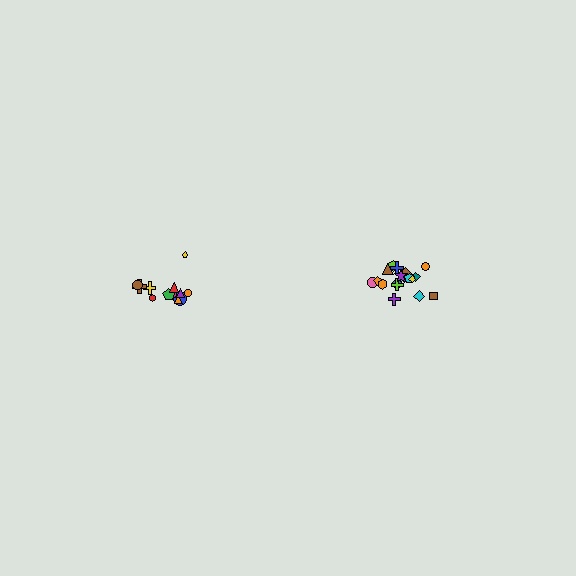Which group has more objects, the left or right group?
The right group.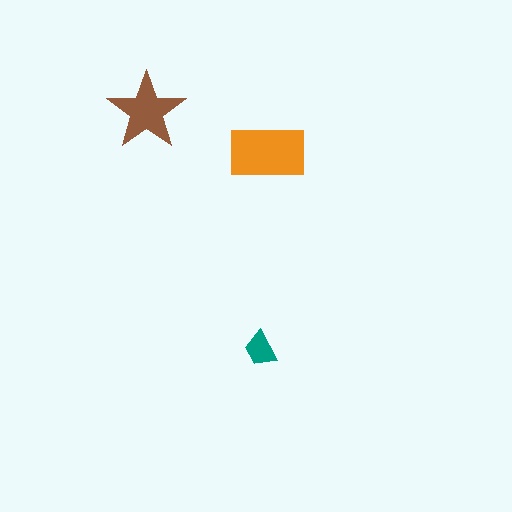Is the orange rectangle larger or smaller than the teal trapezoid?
Larger.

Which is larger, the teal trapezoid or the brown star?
The brown star.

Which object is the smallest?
The teal trapezoid.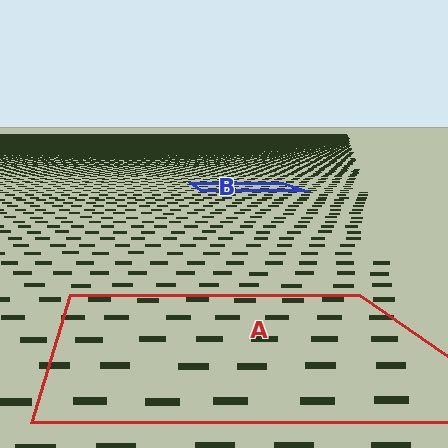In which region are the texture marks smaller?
The texture marks are smaller in region B, because it is farther away.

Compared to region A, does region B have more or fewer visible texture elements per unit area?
Region B has more texture elements per unit area — they are packed more densely because it is farther away.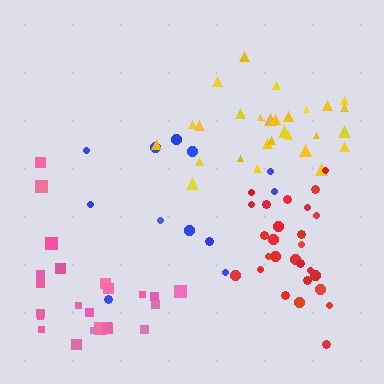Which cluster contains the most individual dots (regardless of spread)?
Yellow (28).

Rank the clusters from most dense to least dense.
red, yellow, pink, blue.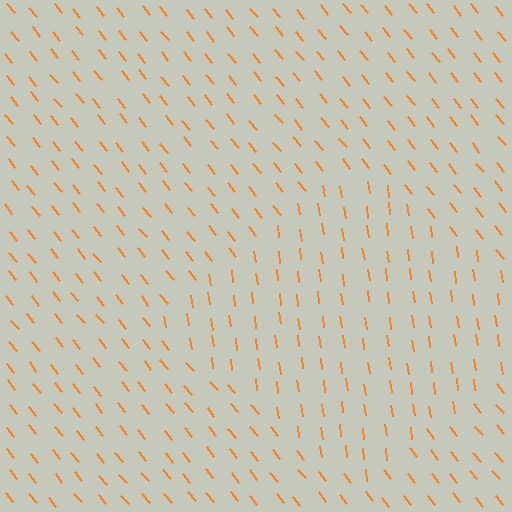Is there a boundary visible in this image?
Yes, there is a texture boundary formed by a change in line orientation.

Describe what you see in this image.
The image is filled with small orange line segments. A diamond region in the image has lines oriented differently from the surrounding lines, creating a visible texture boundary.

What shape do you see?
I see a diamond.